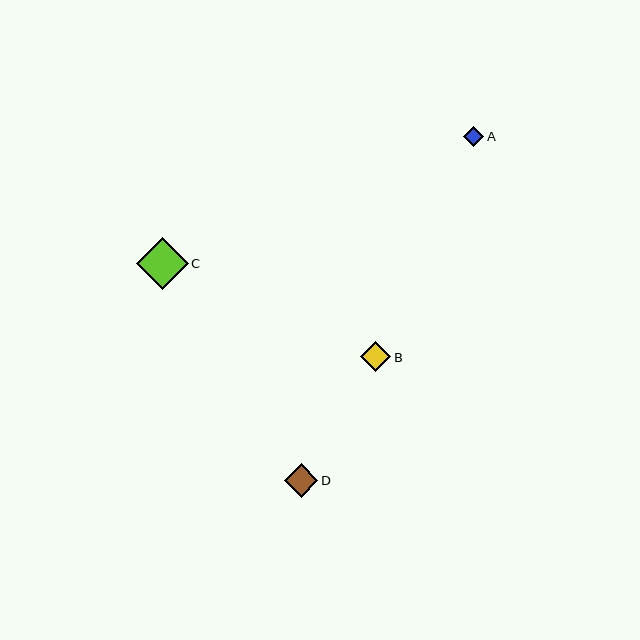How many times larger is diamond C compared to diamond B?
Diamond C is approximately 1.7 times the size of diamond B.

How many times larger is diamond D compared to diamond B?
Diamond D is approximately 1.1 times the size of diamond B.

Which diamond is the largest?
Diamond C is the largest with a size of approximately 52 pixels.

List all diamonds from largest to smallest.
From largest to smallest: C, D, B, A.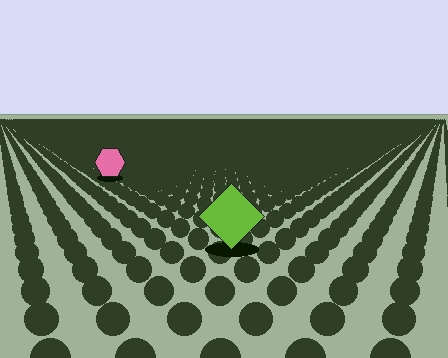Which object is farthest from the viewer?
The pink hexagon is farthest from the viewer. It appears smaller and the ground texture around it is denser.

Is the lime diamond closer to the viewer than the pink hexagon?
Yes. The lime diamond is closer — you can tell from the texture gradient: the ground texture is coarser near it.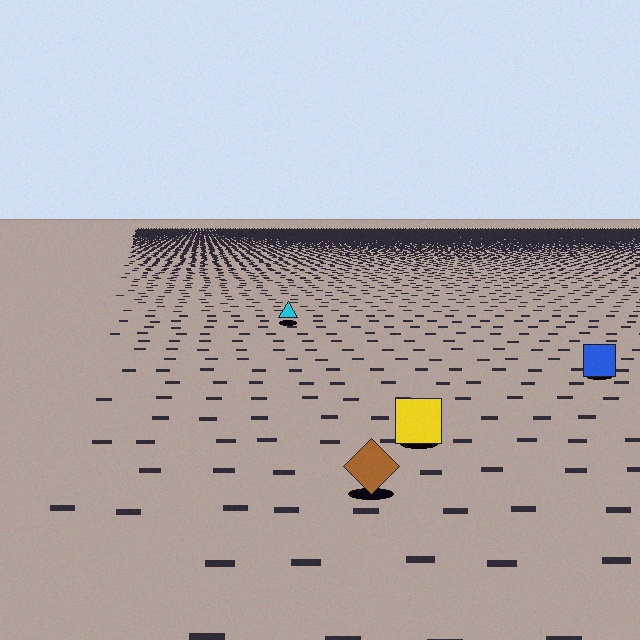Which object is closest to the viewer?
The brown diamond is closest. The texture marks near it are larger and more spread out.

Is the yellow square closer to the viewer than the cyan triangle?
Yes. The yellow square is closer — you can tell from the texture gradient: the ground texture is coarser near it.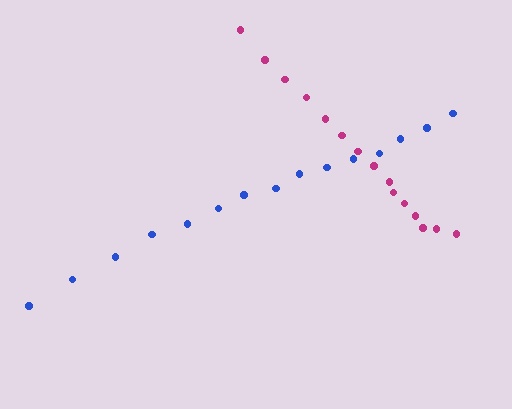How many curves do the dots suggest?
There are 2 distinct paths.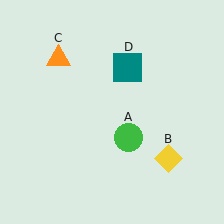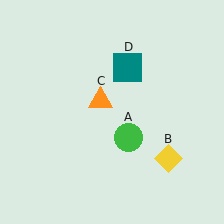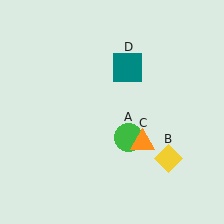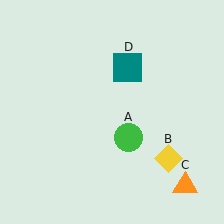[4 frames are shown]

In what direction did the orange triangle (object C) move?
The orange triangle (object C) moved down and to the right.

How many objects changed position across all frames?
1 object changed position: orange triangle (object C).